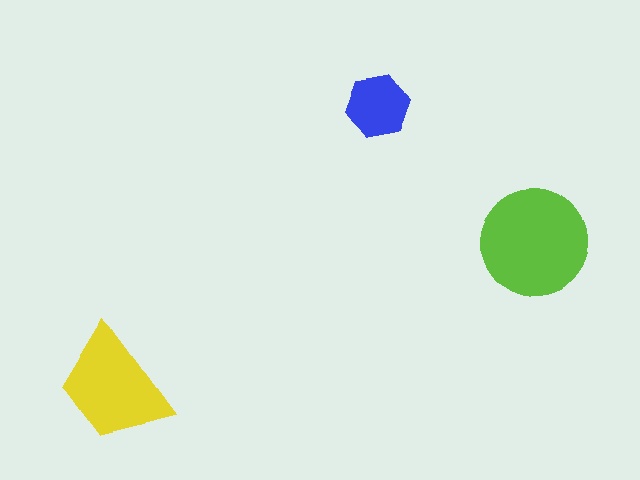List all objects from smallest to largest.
The blue hexagon, the yellow trapezoid, the lime circle.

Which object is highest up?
The blue hexagon is topmost.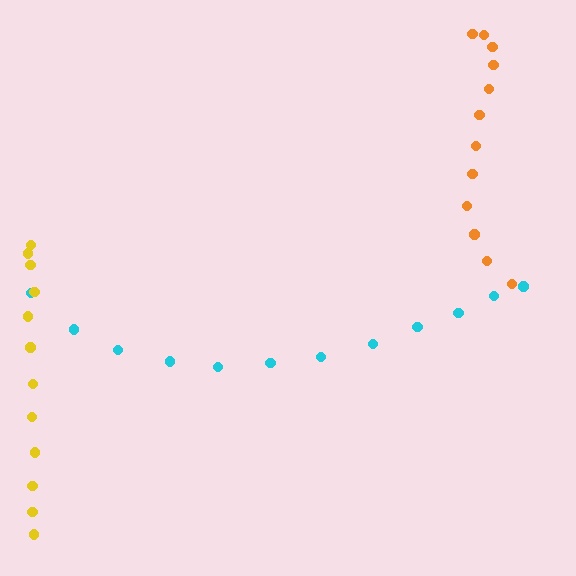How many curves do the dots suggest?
There are 3 distinct paths.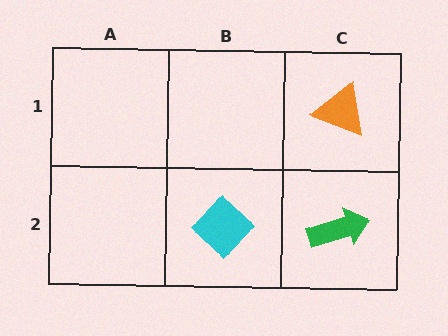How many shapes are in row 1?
1 shape.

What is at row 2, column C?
A green arrow.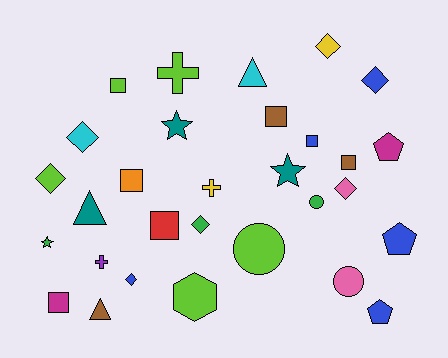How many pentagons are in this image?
There are 3 pentagons.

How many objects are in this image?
There are 30 objects.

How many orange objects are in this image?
There is 1 orange object.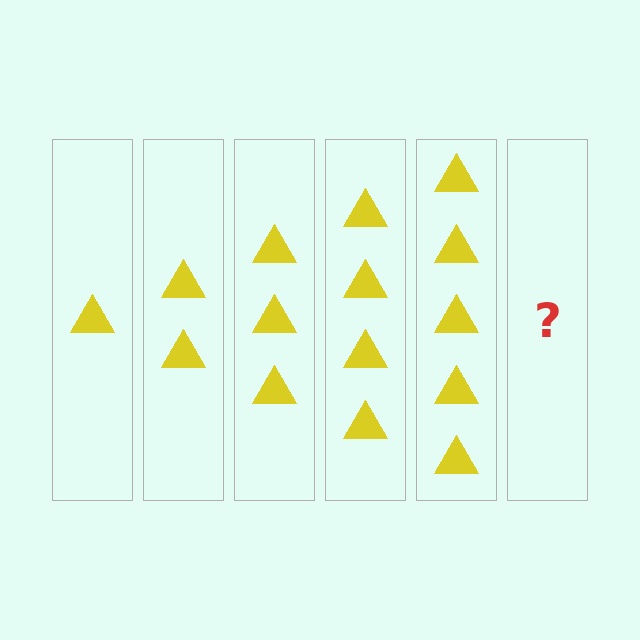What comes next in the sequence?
The next element should be 6 triangles.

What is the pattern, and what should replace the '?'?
The pattern is that each step adds one more triangle. The '?' should be 6 triangles.